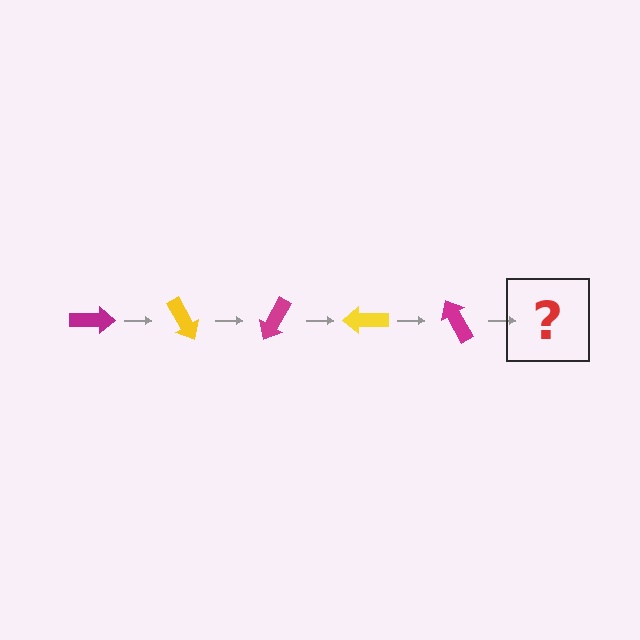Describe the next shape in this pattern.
It should be a yellow arrow, rotated 300 degrees from the start.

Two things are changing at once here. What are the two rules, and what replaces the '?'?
The two rules are that it rotates 60 degrees each step and the color cycles through magenta and yellow. The '?' should be a yellow arrow, rotated 300 degrees from the start.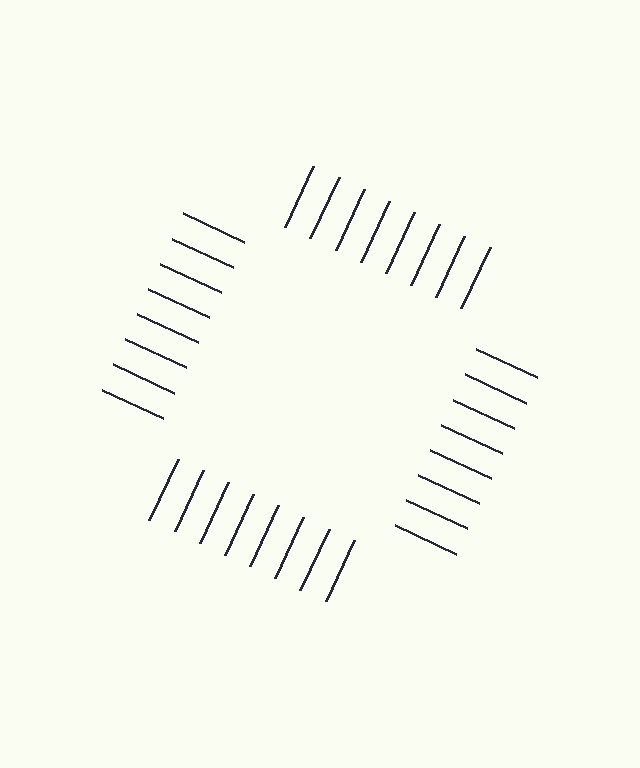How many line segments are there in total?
32 — 8 along each of the 4 edges.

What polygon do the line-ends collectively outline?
An illusory square — the line segments terminate on its edges but no continuous stroke is drawn.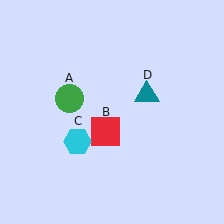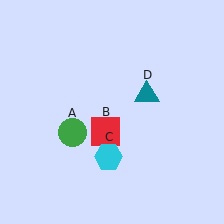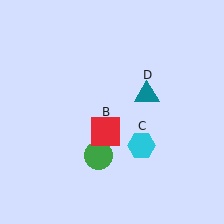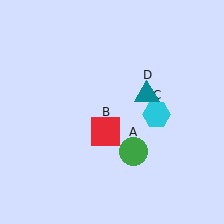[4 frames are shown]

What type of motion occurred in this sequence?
The green circle (object A), cyan hexagon (object C) rotated counterclockwise around the center of the scene.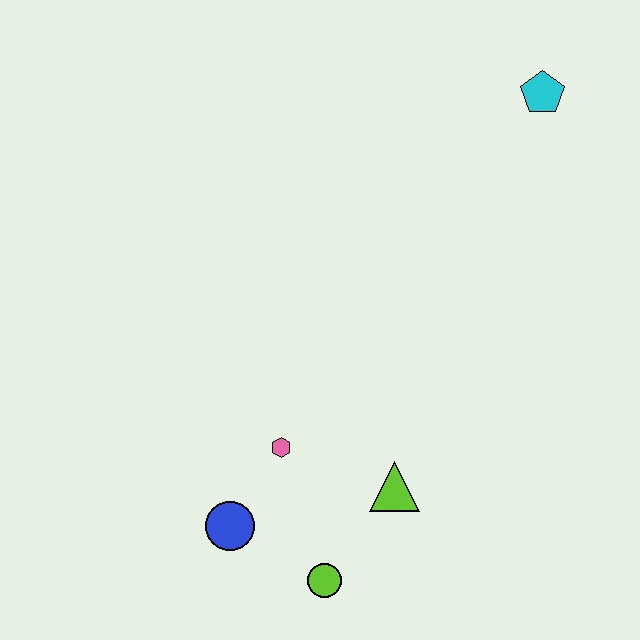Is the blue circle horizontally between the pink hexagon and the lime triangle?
No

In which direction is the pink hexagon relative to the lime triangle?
The pink hexagon is to the left of the lime triangle.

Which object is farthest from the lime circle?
The cyan pentagon is farthest from the lime circle.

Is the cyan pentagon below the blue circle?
No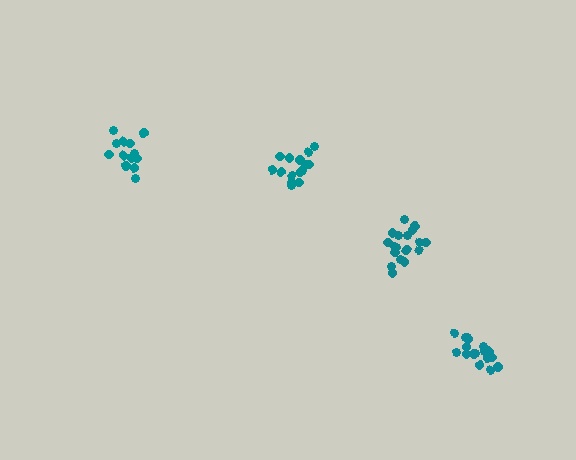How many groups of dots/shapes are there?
There are 4 groups.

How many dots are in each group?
Group 1: 14 dots, Group 2: 17 dots, Group 3: 15 dots, Group 4: 18 dots (64 total).